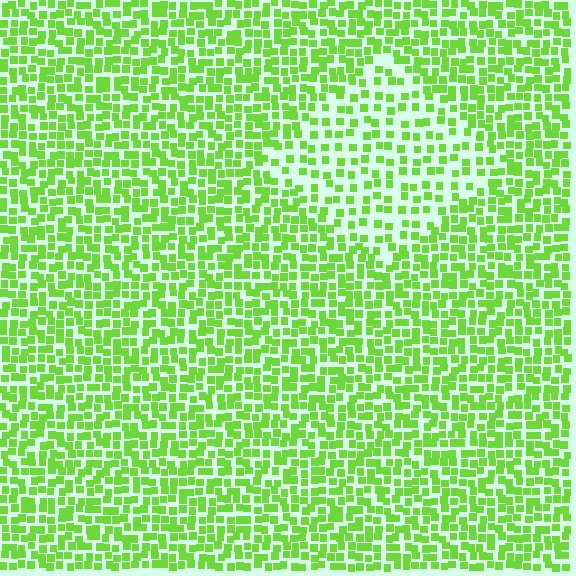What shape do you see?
I see a diamond.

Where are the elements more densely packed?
The elements are more densely packed outside the diamond boundary.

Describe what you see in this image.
The image contains small lime elements arranged at two different densities. A diamond-shaped region is visible where the elements are less densely packed than the surrounding area.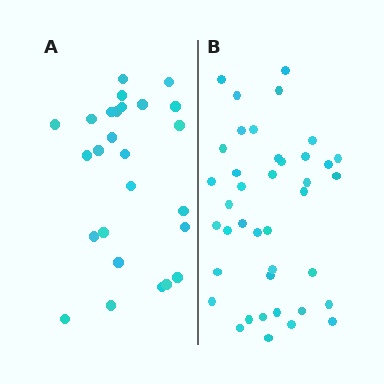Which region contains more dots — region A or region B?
Region B (the right region) has more dots.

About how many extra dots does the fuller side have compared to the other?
Region B has approximately 15 more dots than region A.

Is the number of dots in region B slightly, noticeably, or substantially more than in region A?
Region B has substantially more. The ratio is roughly 1.5 to 1.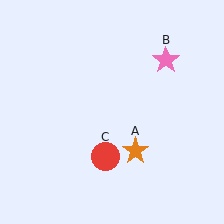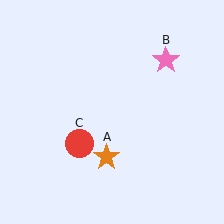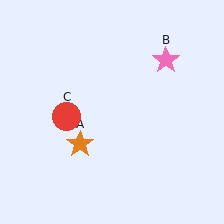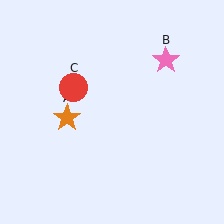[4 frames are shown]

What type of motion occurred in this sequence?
The orange star (object A), red circle (object C) rotated clockwise around the center of the scene.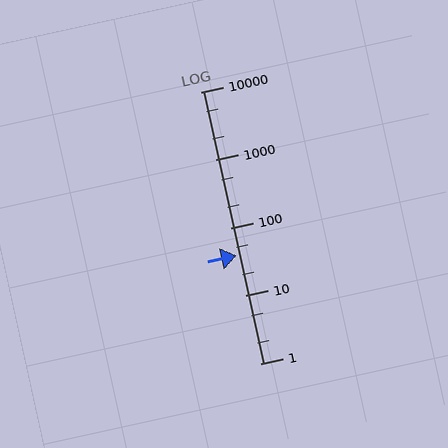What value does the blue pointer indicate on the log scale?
The pointer indicates approximately 39.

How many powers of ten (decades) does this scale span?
The scale spans 4 decades, from 1 to 10000.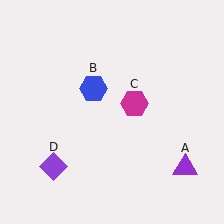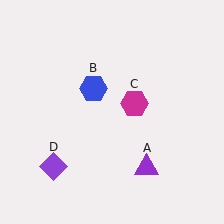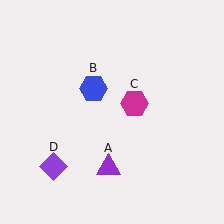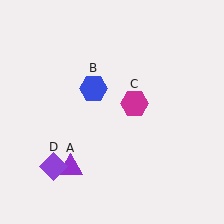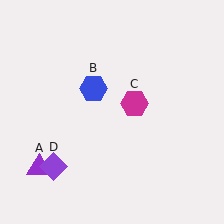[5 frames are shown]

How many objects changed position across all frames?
1 object changed position: purple triangle (object A).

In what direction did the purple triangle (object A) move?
The purple triangle (object A) moved left.